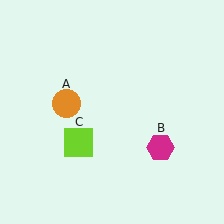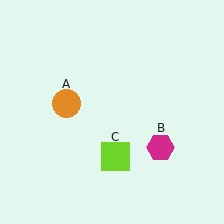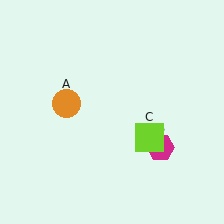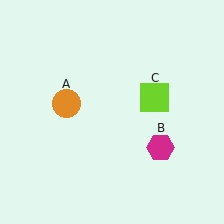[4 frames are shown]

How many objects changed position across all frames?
1 object changed position: lime square (object C).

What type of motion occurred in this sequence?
The lime square (object C) rotated counterclockwise around the center of the scene.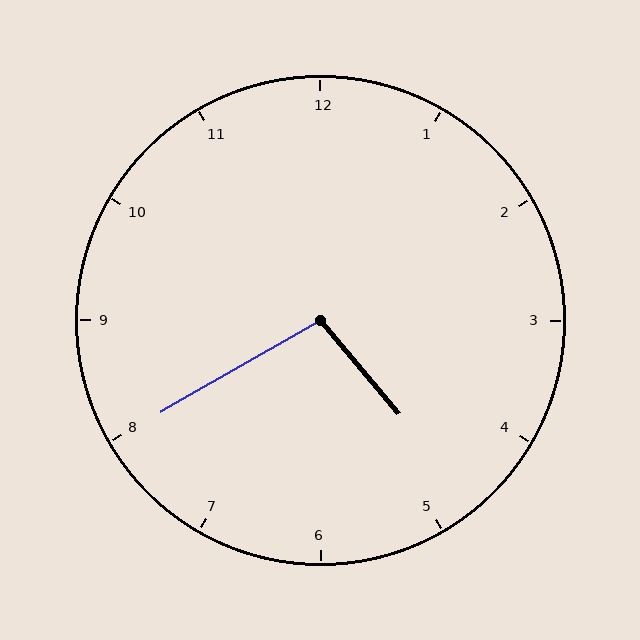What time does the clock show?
4:40.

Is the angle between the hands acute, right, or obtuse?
It is obtuse.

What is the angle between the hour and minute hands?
Approximately 100 degrees.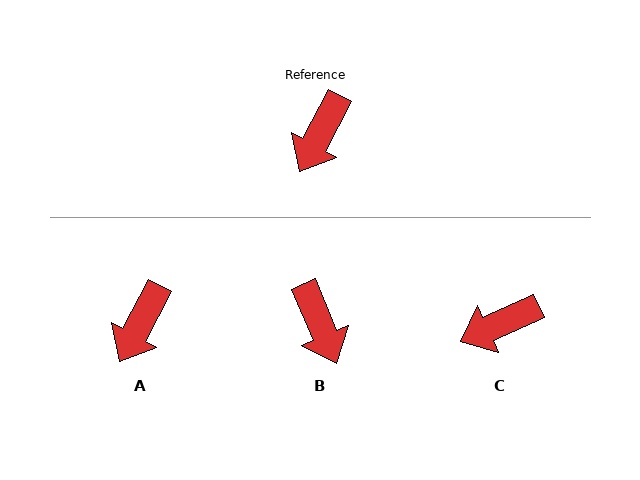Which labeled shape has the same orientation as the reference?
A.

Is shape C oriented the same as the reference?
No, it is off by about 38 degrees.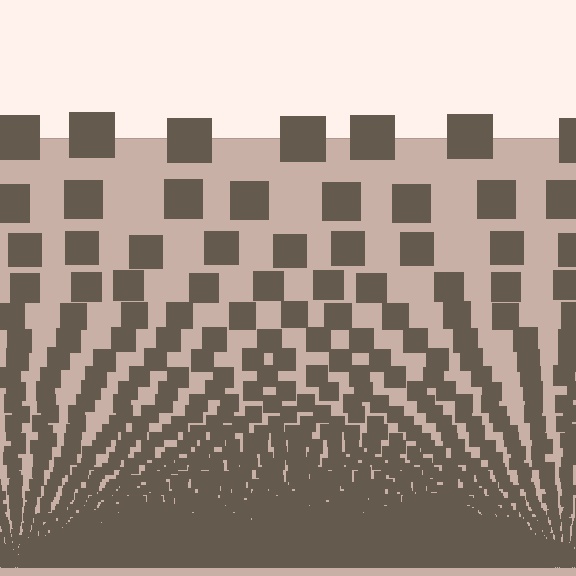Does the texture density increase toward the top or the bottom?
Density increases toward the bottom.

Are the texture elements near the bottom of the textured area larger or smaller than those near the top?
Smaller. The gradient is inverted — elements near the bottom are smaller and denser.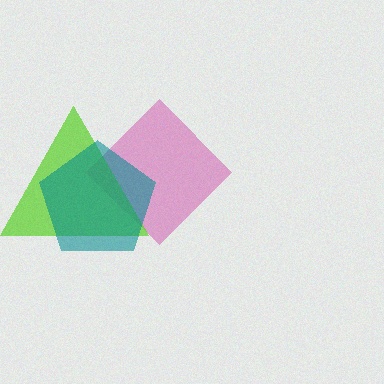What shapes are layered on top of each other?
The layered shapes are: a magenta diamond, a lime triangle, a teal pentagon.